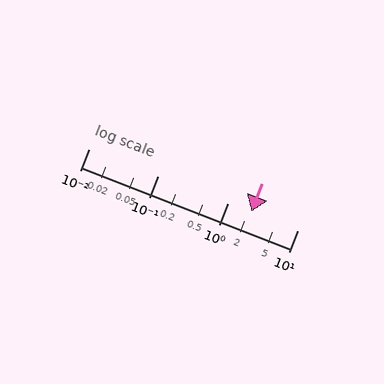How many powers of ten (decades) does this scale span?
The scale spans 3 decades, from 0.01 to 10.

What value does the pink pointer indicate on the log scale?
The pointer indicates approximately 2.2.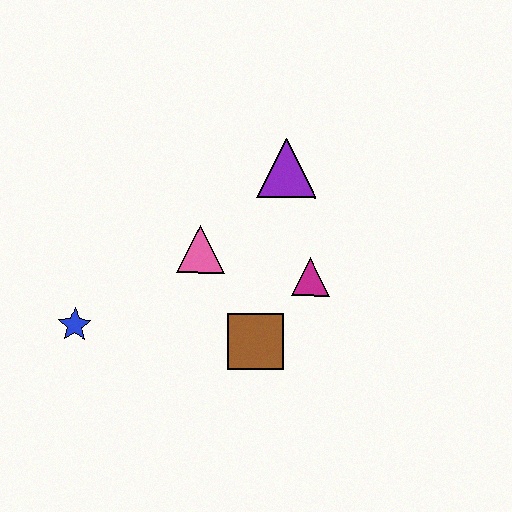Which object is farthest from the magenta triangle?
The blue star is farthest from the magenta triangle.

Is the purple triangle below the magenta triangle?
No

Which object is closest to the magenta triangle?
The brown square is closest to the magenta triangle.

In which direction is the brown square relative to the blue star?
The brown square is to the right of the blue star.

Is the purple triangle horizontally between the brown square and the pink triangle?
No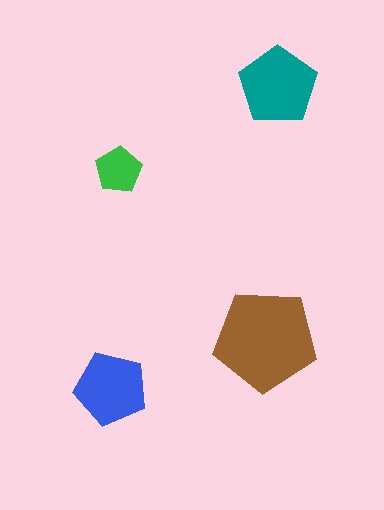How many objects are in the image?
There are 4 objects in the image.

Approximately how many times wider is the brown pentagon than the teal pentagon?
About 1.5 times wider.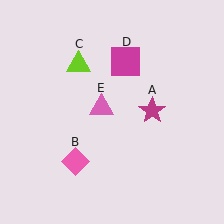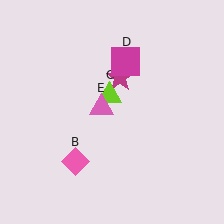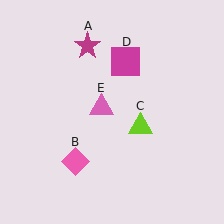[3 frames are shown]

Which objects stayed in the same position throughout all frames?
Pink diamond (object B) and magenta square (object D) and pink triangle (object E) remained stationary.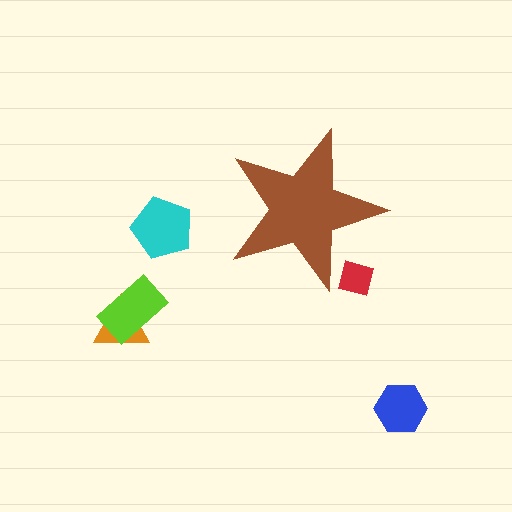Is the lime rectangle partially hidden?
No, the lime rectangle is fully visible.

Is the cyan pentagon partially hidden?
No, the cyan pentagon is fully visible.